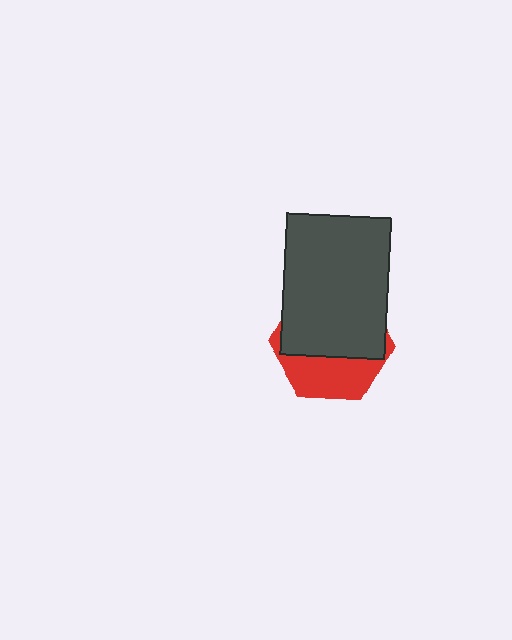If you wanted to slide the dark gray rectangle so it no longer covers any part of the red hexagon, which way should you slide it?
Slide it up — that is the most direct way to separate the two shapes.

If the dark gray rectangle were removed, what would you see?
You would see the complete red hexagon.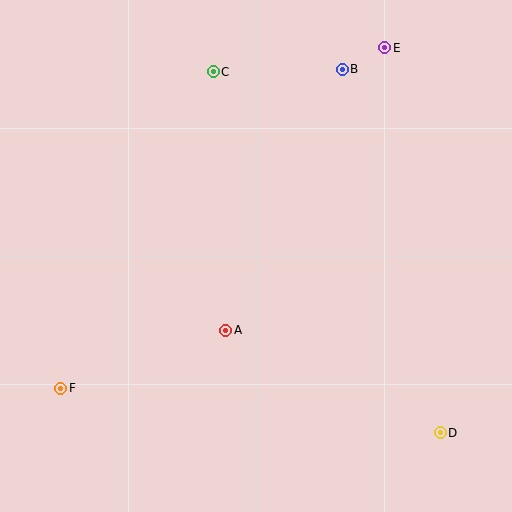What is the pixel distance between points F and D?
The distance between F and D is 382 pixels.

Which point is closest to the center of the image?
Point A at (226, 330) is closest to the center.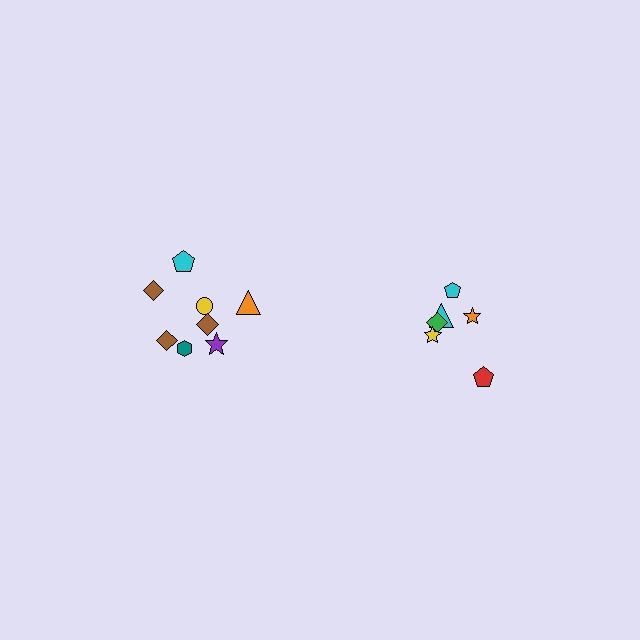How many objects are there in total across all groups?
There are 14 objects.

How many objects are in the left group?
There are 8 objects.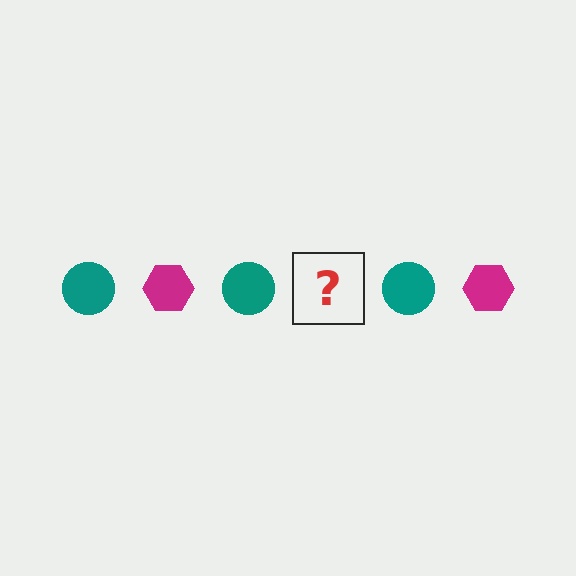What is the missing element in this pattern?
The missing element is a magenta hexagon.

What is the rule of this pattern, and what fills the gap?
The rule is that the pattern alternates between teal circle and magenta hexagon. The gap should be filled with a magenta hexagon.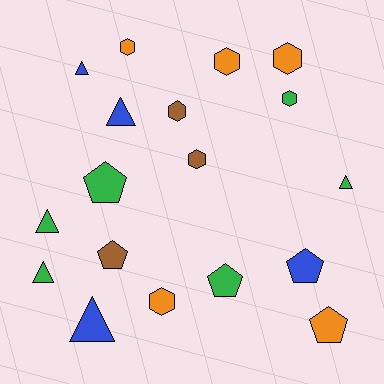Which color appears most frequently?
Green, with 6 objects.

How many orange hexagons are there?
There are 4 orange hexagons.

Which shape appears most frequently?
Hexagon, with 7 objects.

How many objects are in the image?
There are 18 objects.